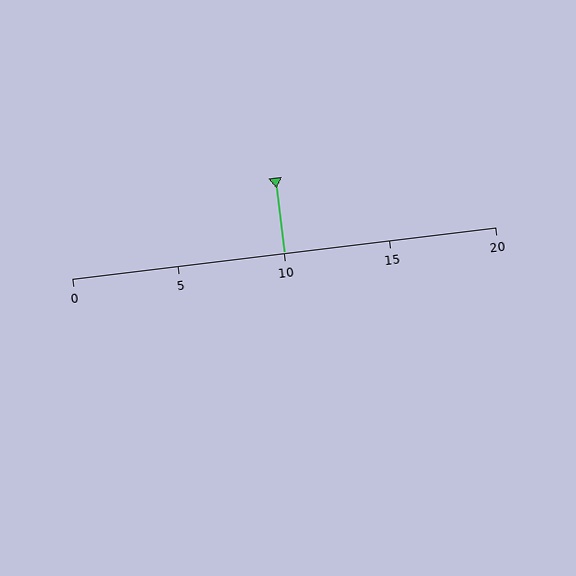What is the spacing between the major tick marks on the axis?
The major ticks are spaced 5 apart.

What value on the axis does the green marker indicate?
The marker indicates approximately 10.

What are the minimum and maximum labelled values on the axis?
The axis runs from 0 to 20.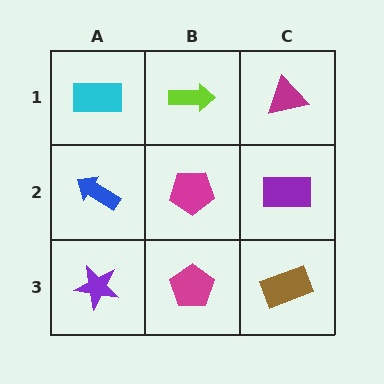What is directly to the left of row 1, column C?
A lime arrow.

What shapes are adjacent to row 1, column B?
A magenta pentagon (row 2, column B), a cyan rectangle (row 1, column A), a magenta triangle (row 1, column C).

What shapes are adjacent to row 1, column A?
A blue arrow (row 2, column A), a lime arrow (row 1, column B).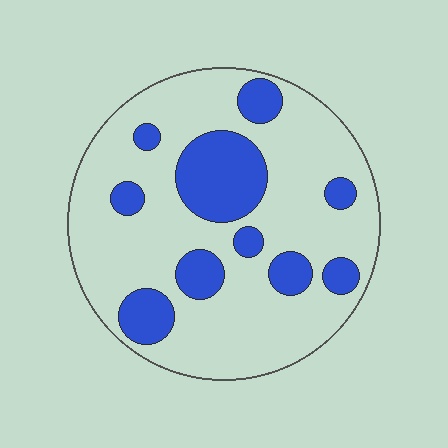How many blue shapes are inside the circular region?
10.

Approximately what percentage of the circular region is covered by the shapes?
Approximately 25%.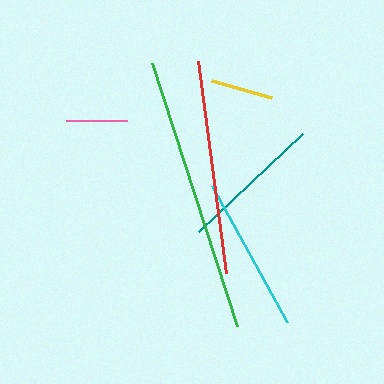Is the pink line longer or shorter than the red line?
The red line is longer than the pink line.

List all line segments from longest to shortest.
From longest to shortest: green, red, cyan, teal, yellow, pink.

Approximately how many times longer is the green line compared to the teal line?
The green line is approximately 1.9 times the length of the teal line.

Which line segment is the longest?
The green line is the longest at approximately 276 pixels.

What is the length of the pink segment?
The pink segment is approximately 61 pixels long.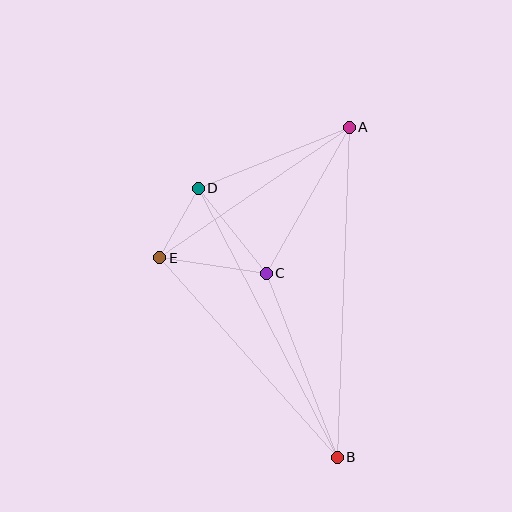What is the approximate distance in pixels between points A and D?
The distance between A and D is approximately 163 pixels.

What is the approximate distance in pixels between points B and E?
The distance between B and E is approximately 267 pixels.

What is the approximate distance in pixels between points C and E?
The distance between C and E is approximately 107 pixels.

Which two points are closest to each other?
Points D and E are closest to each other.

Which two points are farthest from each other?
Points A and B are farthest from each other.